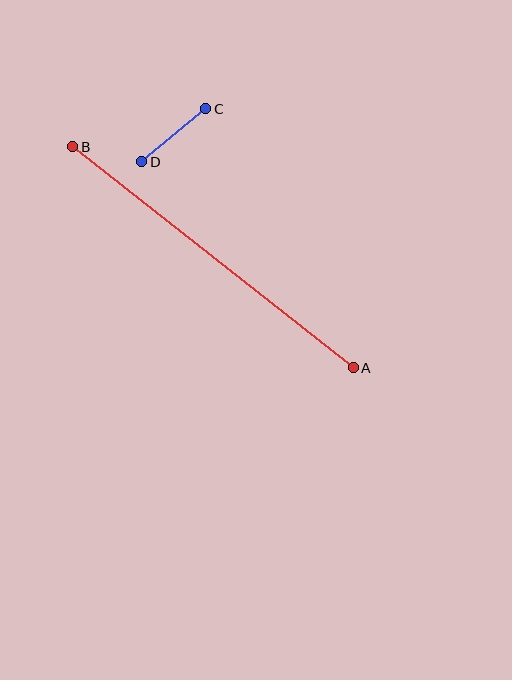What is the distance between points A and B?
The distance is approximately 357 pixels.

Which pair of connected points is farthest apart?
Points A and B are farthest apart.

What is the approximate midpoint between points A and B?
The midpoint is at approximately (213, 257) pixels.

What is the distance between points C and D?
The distance is approximately 84 pixels.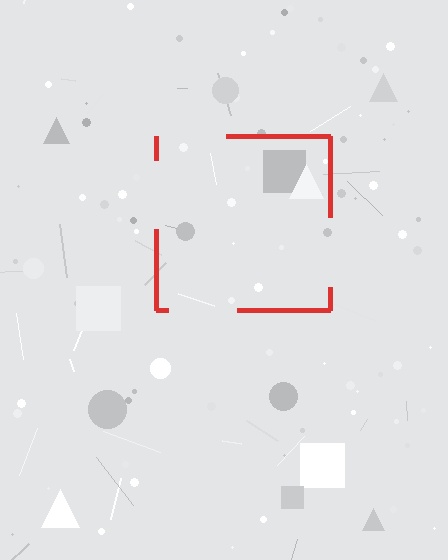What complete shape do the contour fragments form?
The contour fragments form a square.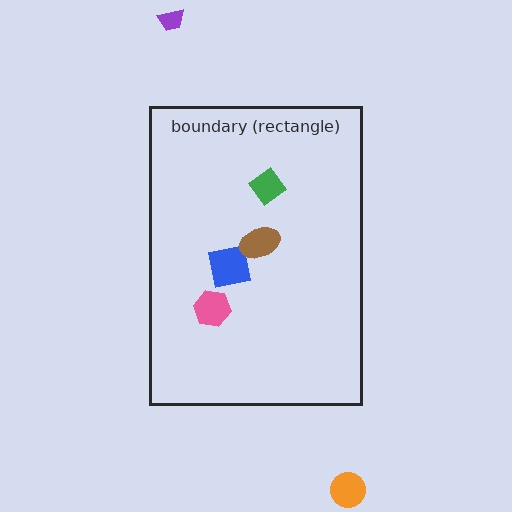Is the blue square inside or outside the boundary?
Inside.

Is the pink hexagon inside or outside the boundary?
Inside.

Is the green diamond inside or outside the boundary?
Inside.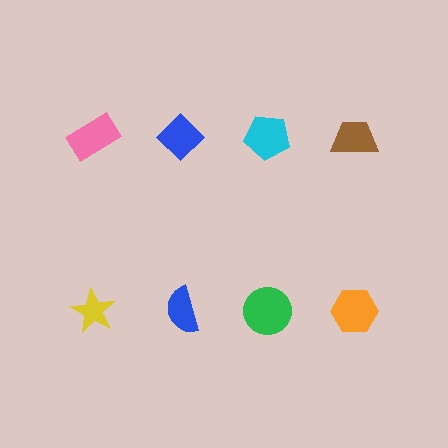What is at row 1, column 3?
A cyan pentagon.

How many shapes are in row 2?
4 shapes.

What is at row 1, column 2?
A blue diamond.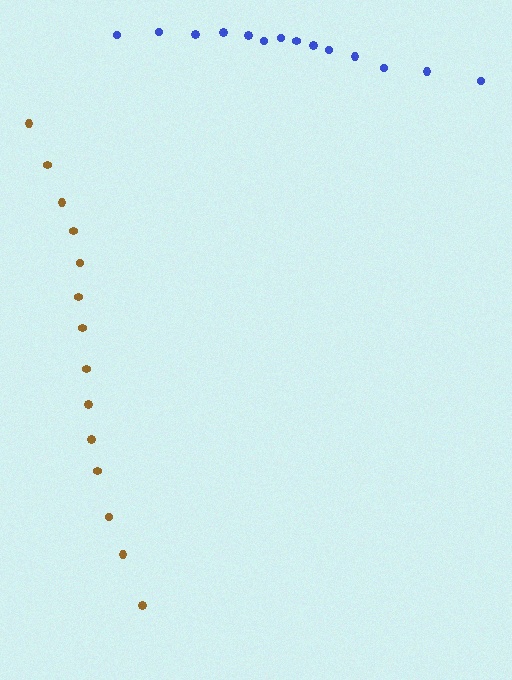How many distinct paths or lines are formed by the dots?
There are 2 distinct paths.